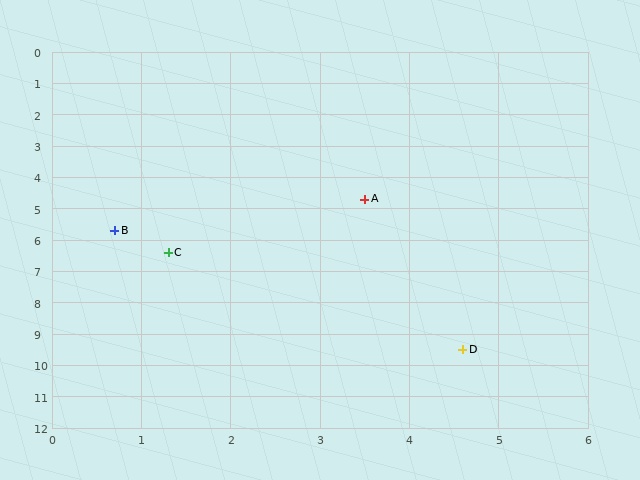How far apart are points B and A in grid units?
Points B and A are about 3.0 grid units apart.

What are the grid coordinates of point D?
Point D is at approximately (4.6, 9.5).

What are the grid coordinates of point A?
Point A is at approximately (3.5, 4.7).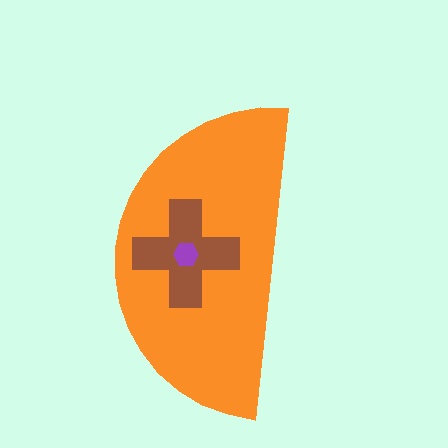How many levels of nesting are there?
3.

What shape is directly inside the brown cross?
The purple hexagon.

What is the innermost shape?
The purple hexagon.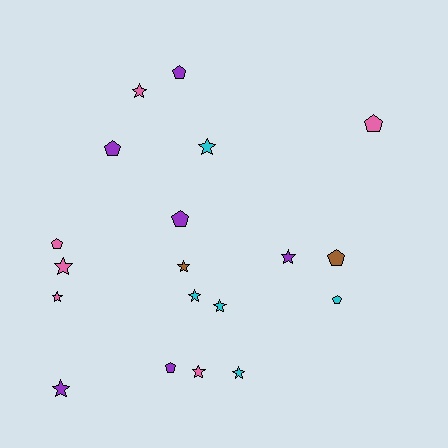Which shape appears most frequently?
Star, with 11 objects.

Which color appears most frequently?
Pink, with 6 objects.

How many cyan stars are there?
There are 4 cyan stars.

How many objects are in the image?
There are 19 objects.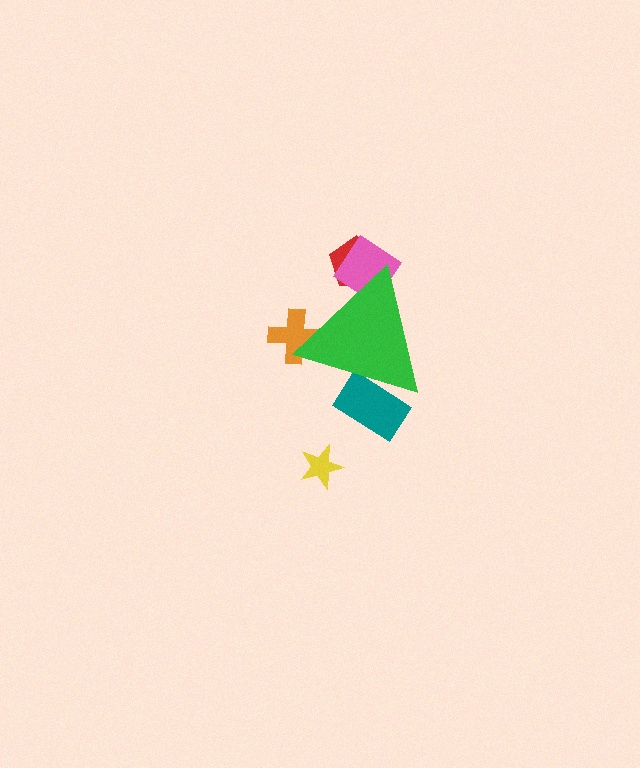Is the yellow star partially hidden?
No, the yellow star is fully visible.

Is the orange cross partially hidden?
Yes, the orange cross is partially hidden behind the green triangle.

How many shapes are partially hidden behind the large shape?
4 shapes are partially hidden.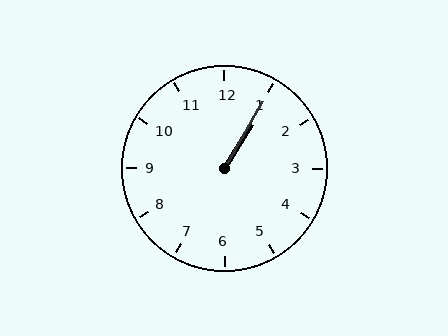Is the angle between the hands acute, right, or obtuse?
It is acute.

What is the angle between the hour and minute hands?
Approximately 2 degrees.